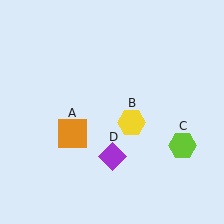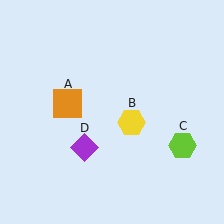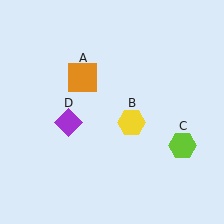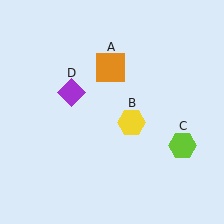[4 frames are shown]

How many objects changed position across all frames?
2 objects changed position: orange square (object A), purple diamond (object D).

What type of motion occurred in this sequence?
The orange square (object A), purple diamond (object D) rotated clockwise around the center of the scene.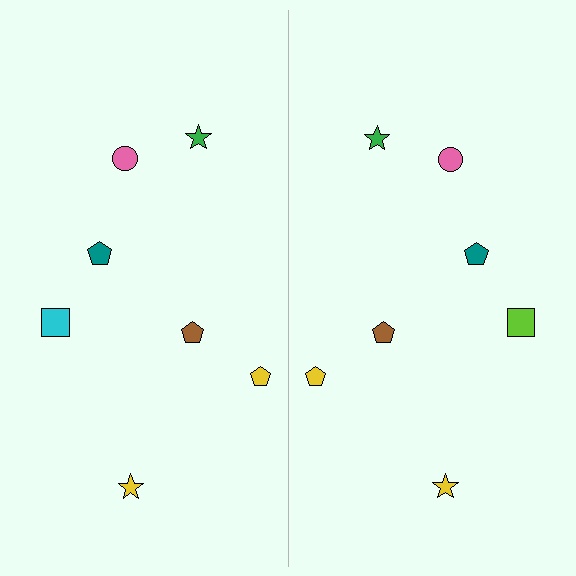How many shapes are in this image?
There are 14 shapes in this image.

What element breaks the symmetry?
The lime square on the right side breaks the symmetry — its mirror counterpart is cyan.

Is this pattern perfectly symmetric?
No, the pattern is not perfectly symmetric. The lime square on the right side breaks the symmetry — its mirror counterpart is cyan.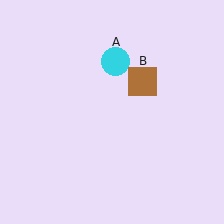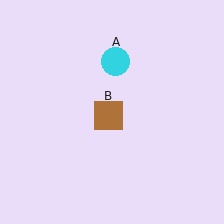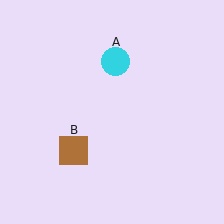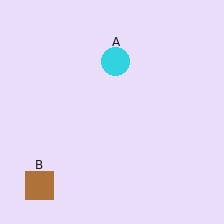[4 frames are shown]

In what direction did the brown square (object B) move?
The brown square (object B) moved down and to the left.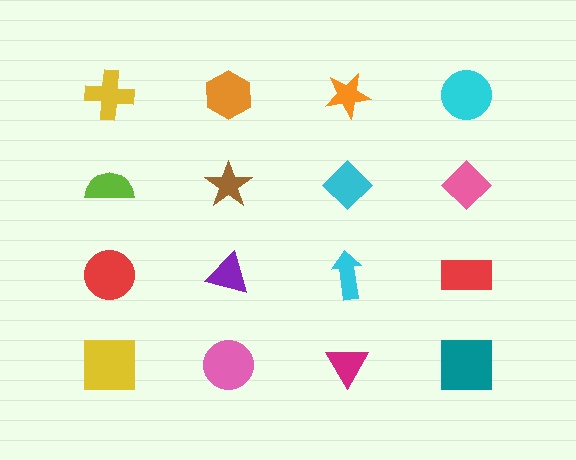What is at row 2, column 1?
A lime semicircle.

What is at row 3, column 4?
A red rectangle.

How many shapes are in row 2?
4 shapes.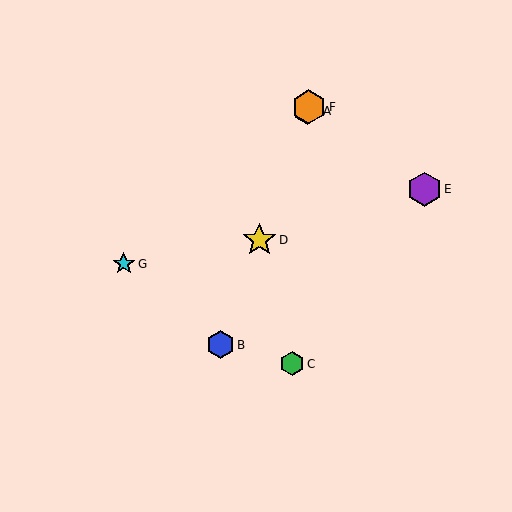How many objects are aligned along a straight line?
4 objects (A, B, D, F) are aligned along a straight line.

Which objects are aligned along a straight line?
Objects A, B, D, F are aligned along a straight line.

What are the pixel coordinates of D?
Object D is at (259, 240).